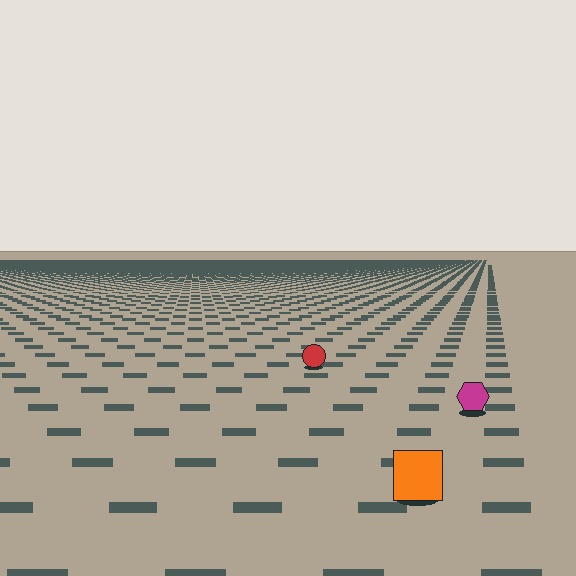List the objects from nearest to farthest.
From nearest to farthest: the orange square, the magenta hexagon, the red circle.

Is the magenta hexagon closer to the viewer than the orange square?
No. The orange square is closer — you can tell from the texture gradient: the ground texture is coarser near it.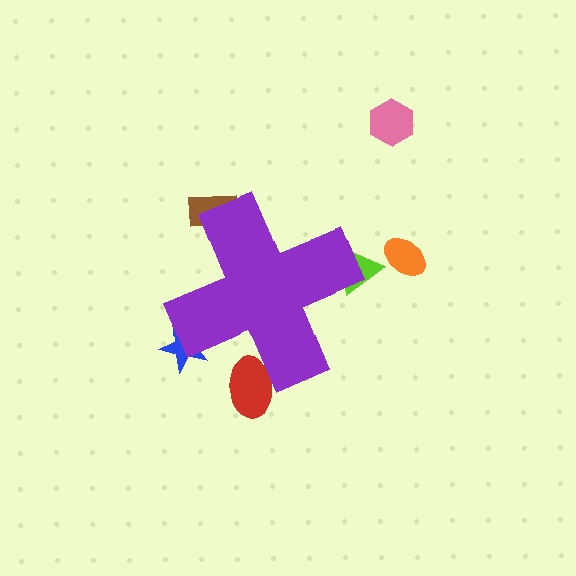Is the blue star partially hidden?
Yes, the blue star is partially hidden behind the purple cross.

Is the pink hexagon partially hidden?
No, the pink hexagon is fully visible.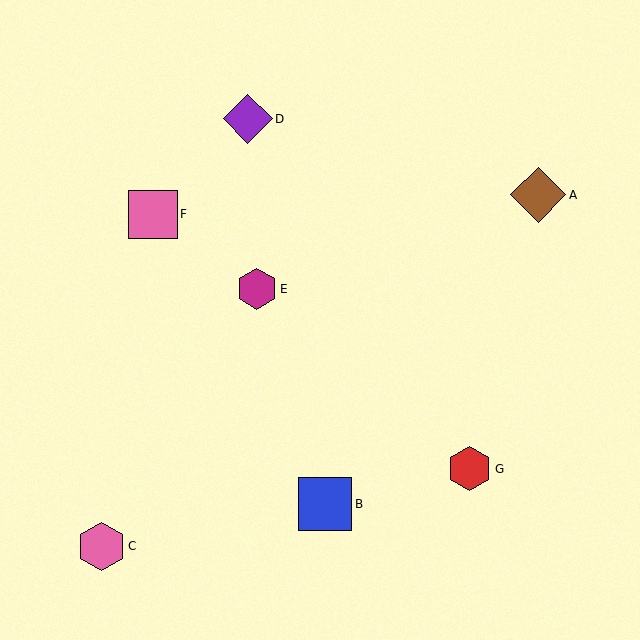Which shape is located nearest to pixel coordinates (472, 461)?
The red hexagon (labeled G) at (470, 469) is nearest to that location.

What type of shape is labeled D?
Shape D is a purple diamond.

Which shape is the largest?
The brown diamond (labeled A) is the largest.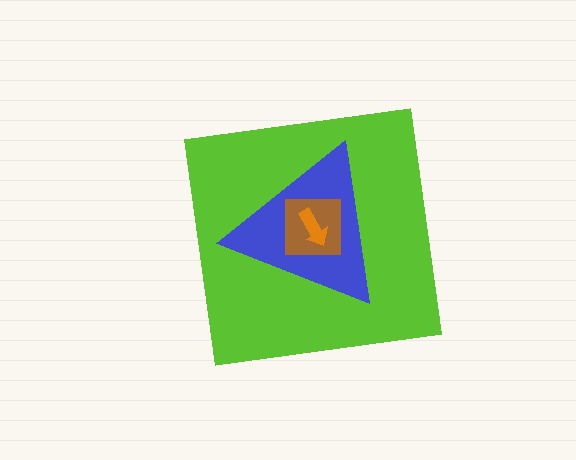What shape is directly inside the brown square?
The orange arrow.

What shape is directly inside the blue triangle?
The brown square.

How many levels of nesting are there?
4.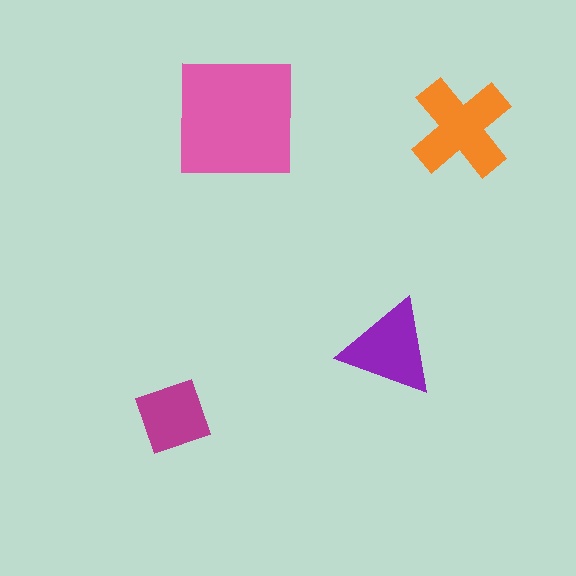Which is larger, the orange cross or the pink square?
The pink square.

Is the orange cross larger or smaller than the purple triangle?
Larger.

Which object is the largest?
The pink square.